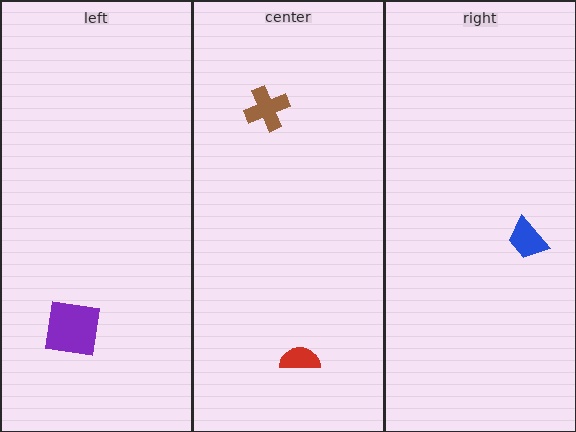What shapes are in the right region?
The blue trapezoid.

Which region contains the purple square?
The left region.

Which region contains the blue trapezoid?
The right region.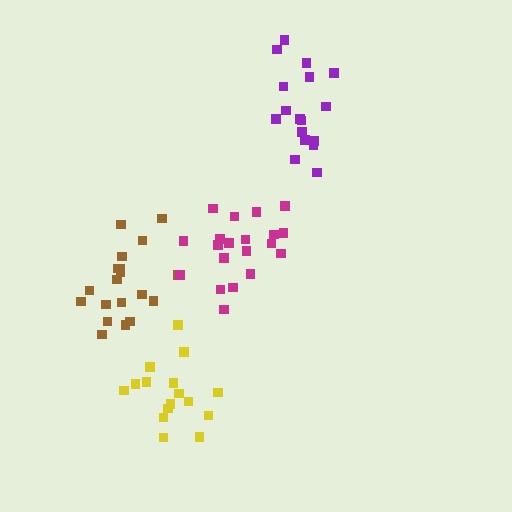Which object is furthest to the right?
The purple cluster is rightmost.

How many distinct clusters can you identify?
There are 4 distinct clusters.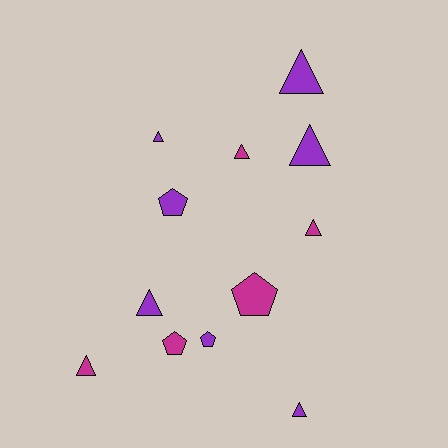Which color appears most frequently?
Purple, with 7 objects.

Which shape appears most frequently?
Triangle, with 8 objects.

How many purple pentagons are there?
There are 2 purple pentagons.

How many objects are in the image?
There are 12 objects.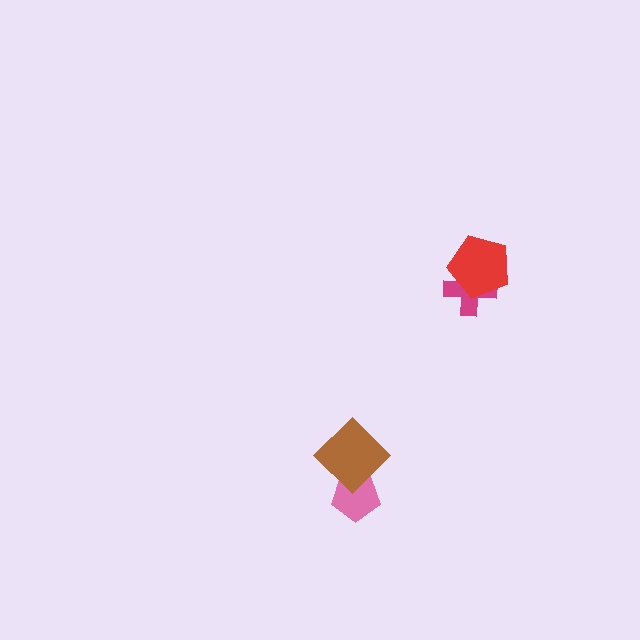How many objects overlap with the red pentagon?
1 object overlaps with the red pentagon.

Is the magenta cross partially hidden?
Yes, it is partially covered by another shape.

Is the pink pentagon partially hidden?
Yes, it is partially covered by another shape.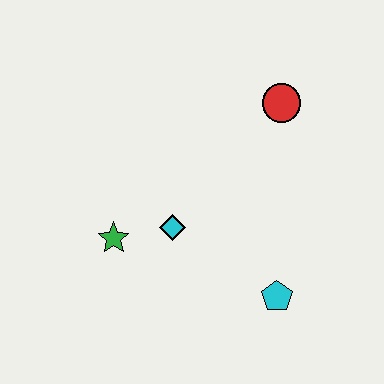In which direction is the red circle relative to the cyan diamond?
The red circle is above the cyan diamond.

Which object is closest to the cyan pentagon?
The cyan diamond is closest to the cyan pentagon.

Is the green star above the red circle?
No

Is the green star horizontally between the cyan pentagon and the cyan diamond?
No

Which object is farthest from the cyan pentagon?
The red circle is farthest from the cyan pentagon.